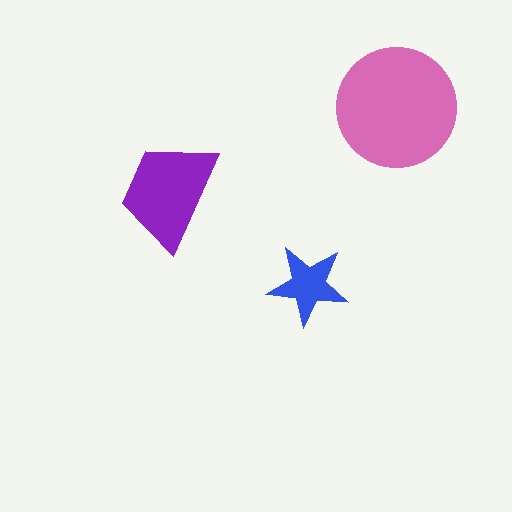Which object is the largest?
The pink circle.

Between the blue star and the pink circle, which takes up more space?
The pink circle.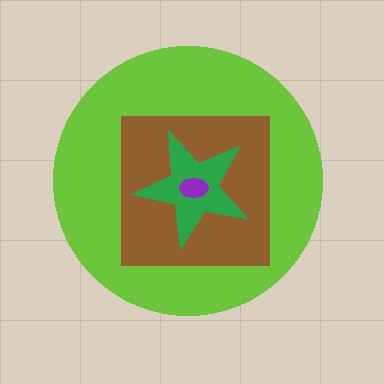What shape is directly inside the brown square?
The green star.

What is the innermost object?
The purple ellipse.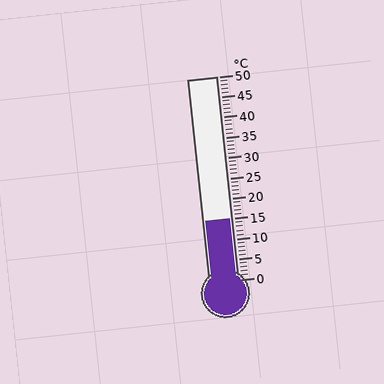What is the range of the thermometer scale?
The thermometer scale ranges from 0°C to 50°C.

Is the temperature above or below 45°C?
The temperature is below 45°C.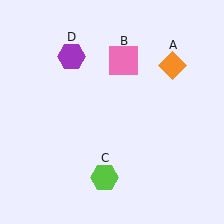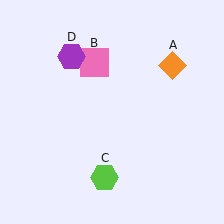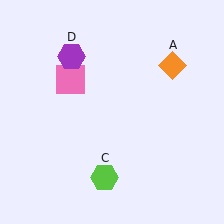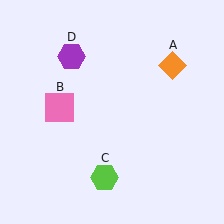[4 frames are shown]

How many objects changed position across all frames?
1 object changed position: pink square (object B).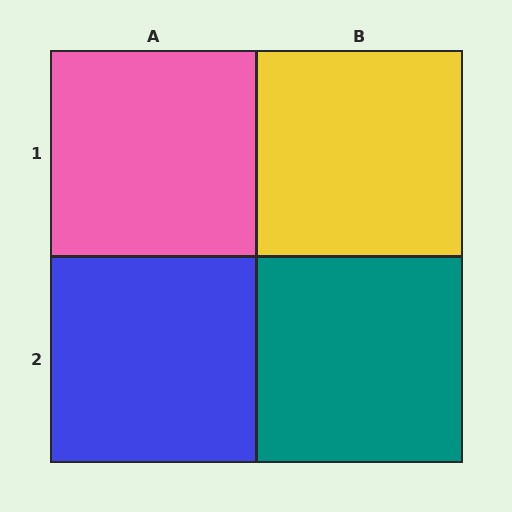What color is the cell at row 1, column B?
Yellow.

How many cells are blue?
1 cell is blue.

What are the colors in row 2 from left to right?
Blue, teal.